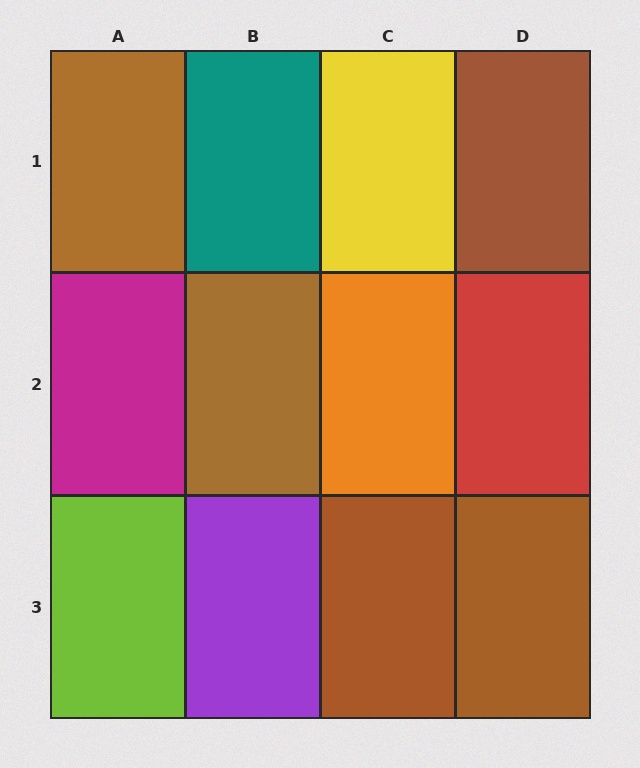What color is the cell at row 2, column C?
Orange.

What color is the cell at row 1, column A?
Brown.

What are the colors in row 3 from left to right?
Lime, purple, brown, brown.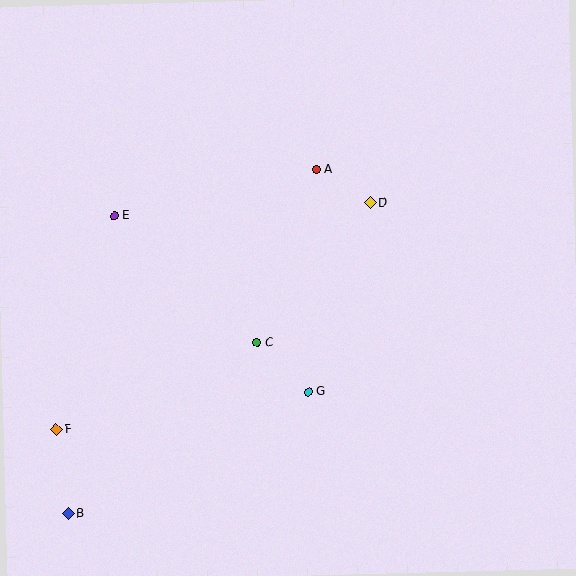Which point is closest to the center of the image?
Point C at (257, 342) is closest to the center.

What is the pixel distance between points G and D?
The distance between G and D is 199 pixels.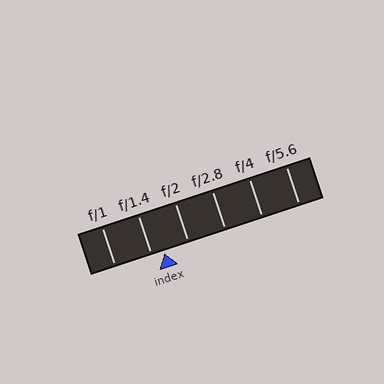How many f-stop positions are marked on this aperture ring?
There are 6 f-stop positions marked.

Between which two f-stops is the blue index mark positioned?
The index mark is between f/1.4 and f/2.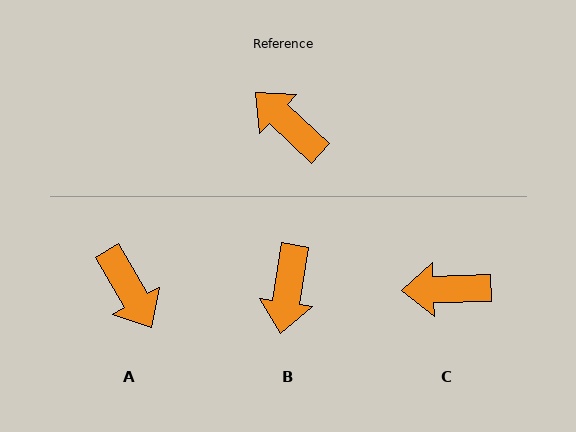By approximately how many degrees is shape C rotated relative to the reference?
Approximately 45 degrees counter-clockwise.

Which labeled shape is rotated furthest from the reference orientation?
A, about 163 degrees away.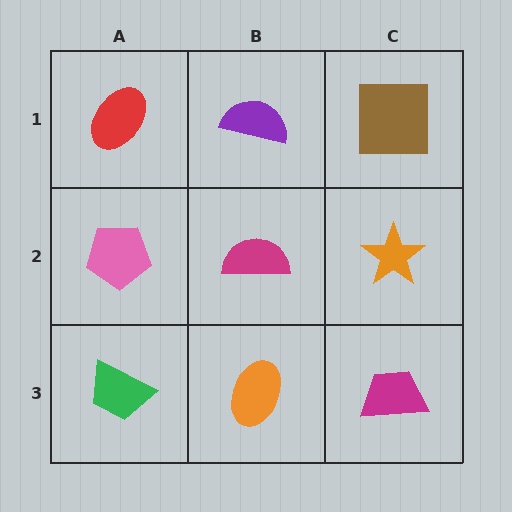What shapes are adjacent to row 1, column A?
A pink pentagon (row 2, column A), a purple semicircle (row 1, column B).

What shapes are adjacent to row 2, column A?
A red ellipse (row 1, column A), a green trapezoid (row 3, column A), a magenta semicircle (row 2, column B).